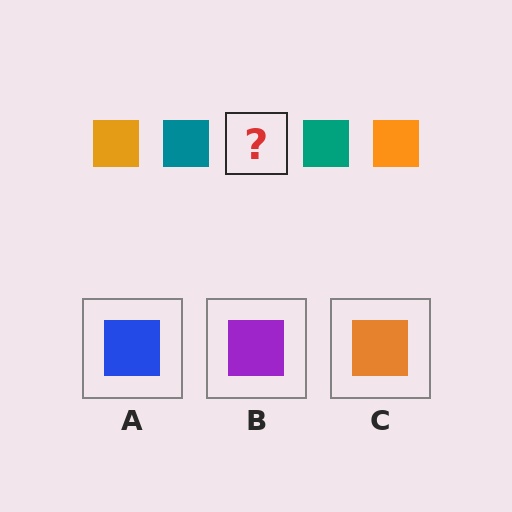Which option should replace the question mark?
Option C.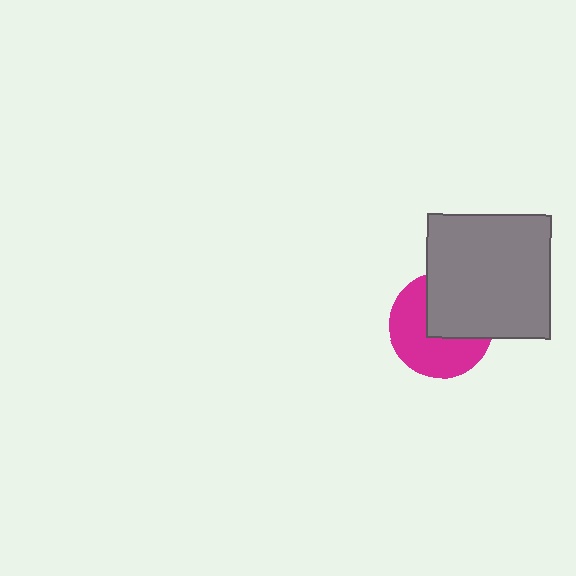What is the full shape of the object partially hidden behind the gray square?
The partially hidden object is a magenta circle.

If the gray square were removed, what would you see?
You would see the complete magenta circle.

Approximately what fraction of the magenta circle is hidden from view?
Roughly 45% of the magenta circle is hidden behind the gray square.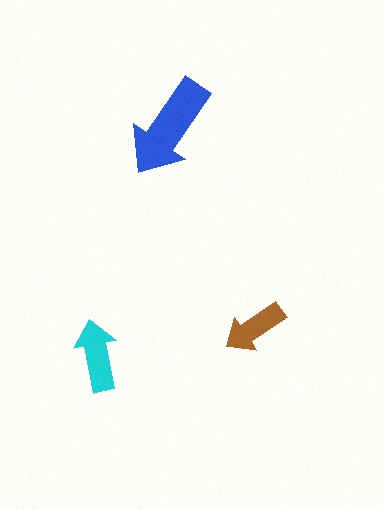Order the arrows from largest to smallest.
the blue one, the cyan one, the brown one.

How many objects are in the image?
There are 3 objects in the image.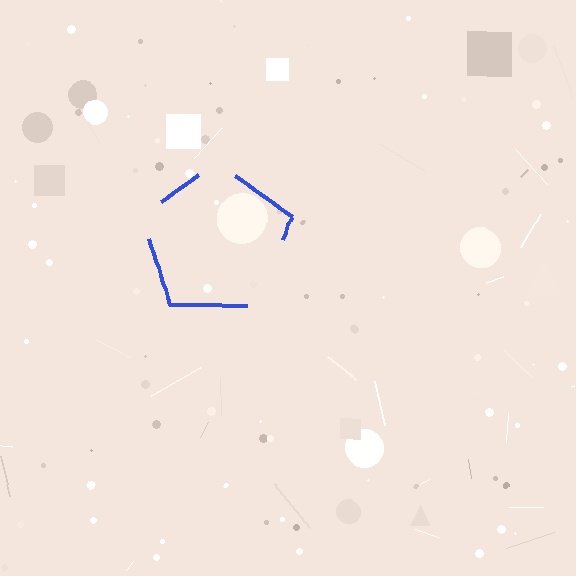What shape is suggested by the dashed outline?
The dashed outline suggests a pentagon.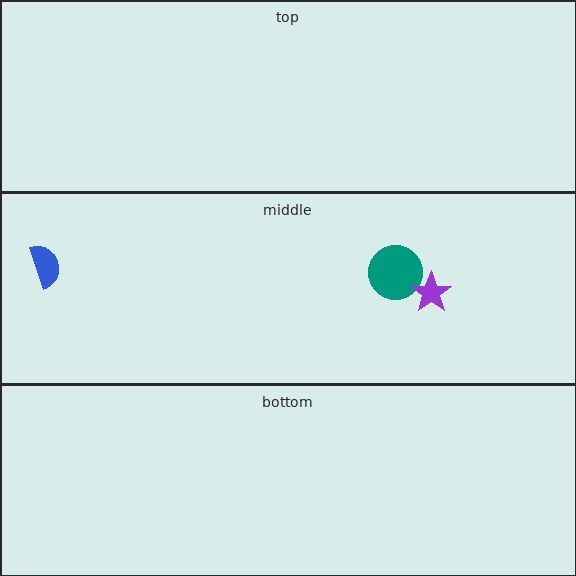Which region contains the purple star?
The middle region.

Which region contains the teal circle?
The middle region.